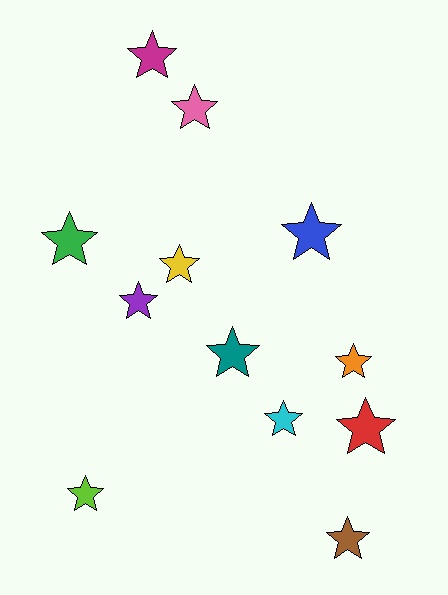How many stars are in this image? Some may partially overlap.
There are 12 stars.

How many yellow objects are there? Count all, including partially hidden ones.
There is 1 yellow object.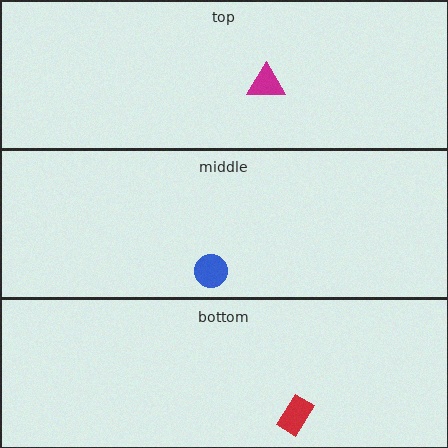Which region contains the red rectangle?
The bottom region.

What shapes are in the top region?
The magenta triangle.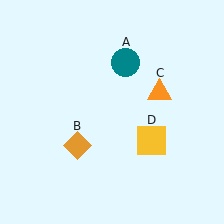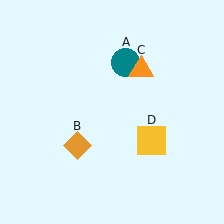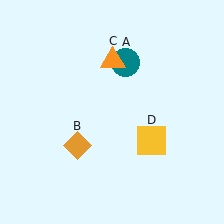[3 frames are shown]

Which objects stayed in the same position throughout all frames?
Teal circle (object A) and orange diamond (object B) and yellow square (object D) remained stationary.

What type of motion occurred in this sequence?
The orange triangle (object C) rotated counterclockwise around the center of the scene.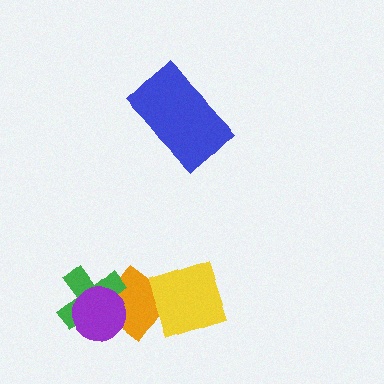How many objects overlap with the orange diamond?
3 objects overlap with the orange diamond.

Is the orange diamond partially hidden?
Yes, it is partially covered by another shape.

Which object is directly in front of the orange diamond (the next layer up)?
The green cross is directly in front of the orange diamond.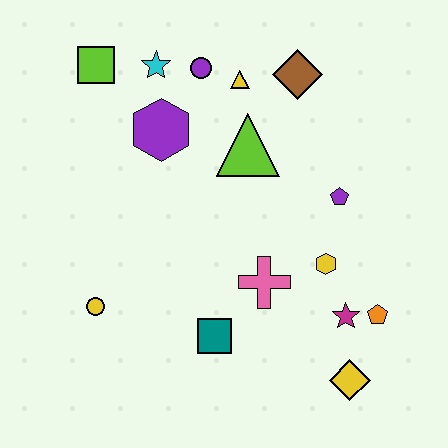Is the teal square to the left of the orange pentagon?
Yes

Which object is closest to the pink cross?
The yellow hexagon is closest to the pink cross.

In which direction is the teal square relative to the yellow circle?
The teal square is to the right of the yellow circle.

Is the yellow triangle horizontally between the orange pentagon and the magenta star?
No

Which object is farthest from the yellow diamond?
The lime square is farthest from the yellow diamond.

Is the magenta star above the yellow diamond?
Yes